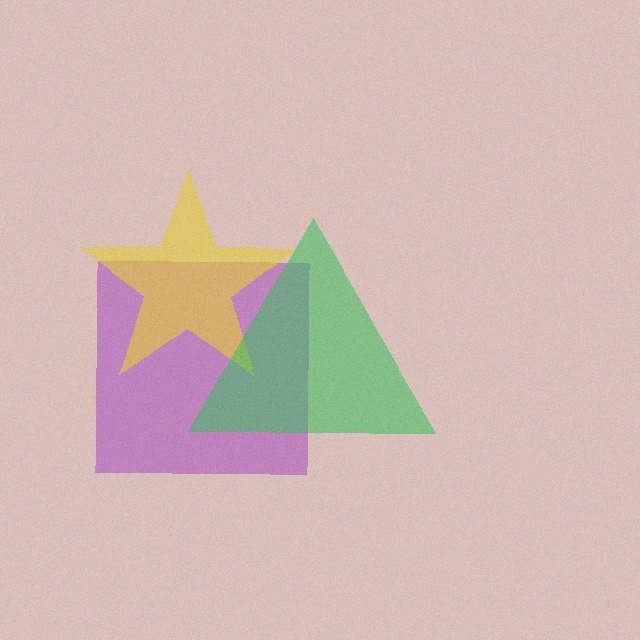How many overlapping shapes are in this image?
There are 3 overlapping shapes in the image.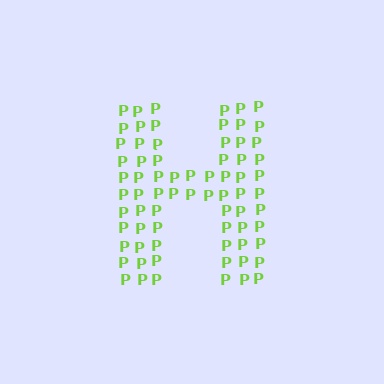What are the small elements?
The small elements are letter P's.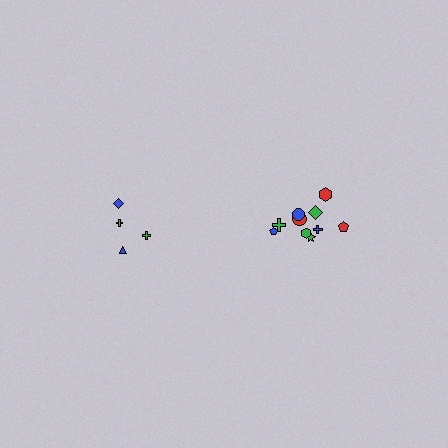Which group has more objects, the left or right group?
The right group.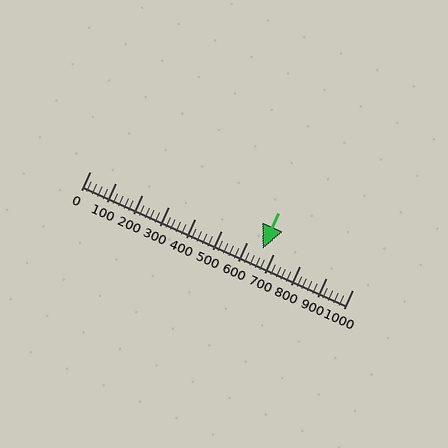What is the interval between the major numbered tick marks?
The major tick marks are spaced 100 units apart.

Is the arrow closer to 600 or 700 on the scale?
The arrow is closer to 700.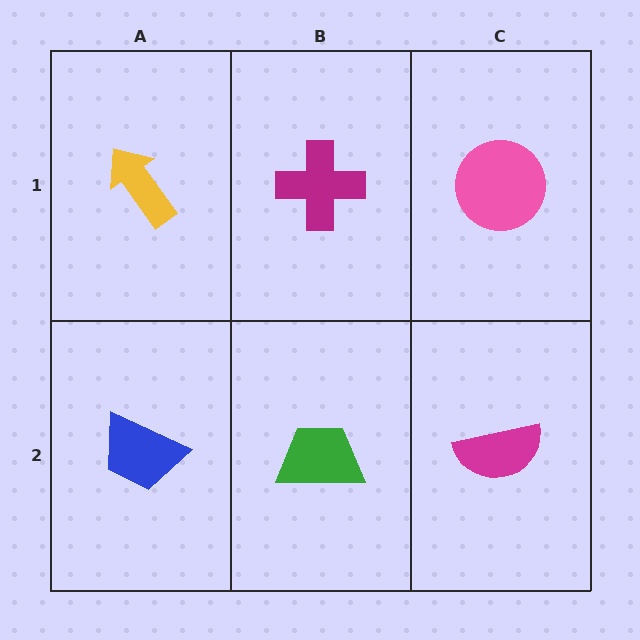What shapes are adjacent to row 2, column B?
A magenta cross (row 1, column B), a blue trapezoid (row 2, column A), a magenta semicircle (row 2, column C).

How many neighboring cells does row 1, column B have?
3.